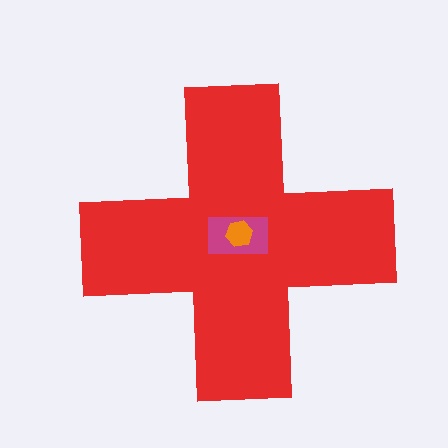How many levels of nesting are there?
3.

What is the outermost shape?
The red cross.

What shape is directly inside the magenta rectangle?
The orange hexagon.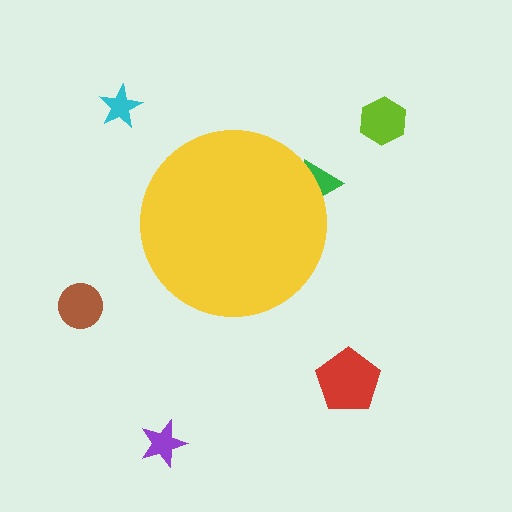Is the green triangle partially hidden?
Yes, the green triangle is partially hidden behind the yellow circle.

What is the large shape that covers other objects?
A yellow circle.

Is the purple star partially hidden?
No, the purple star is fully visible.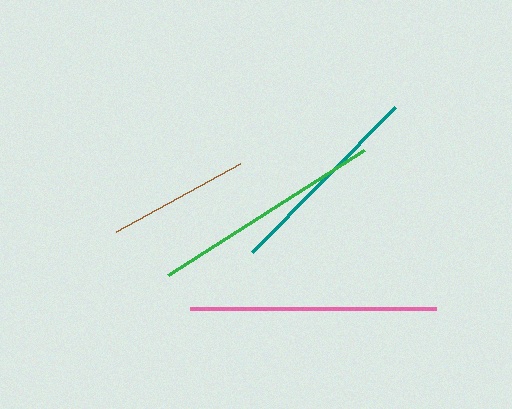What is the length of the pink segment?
The pink segment is approximately 246 pixels long.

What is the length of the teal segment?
The teal segment is approximately 204 pixels long.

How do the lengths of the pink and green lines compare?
The pink and green lines are approximately the same length.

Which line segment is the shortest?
The brown line is the shortest at approximately 141 pixels.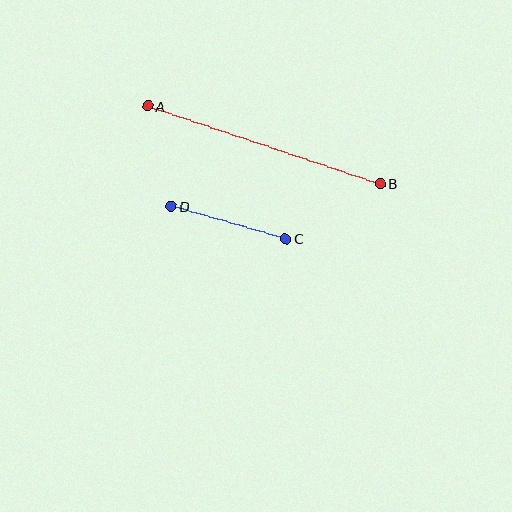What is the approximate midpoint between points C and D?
The midpoint is at approximately (228, 222) pixels.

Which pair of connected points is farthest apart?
Points A and B are farthest apart.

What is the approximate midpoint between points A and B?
The midpoint is at approximately (264, 145) pixels.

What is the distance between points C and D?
The distance is approximately 119 pixels.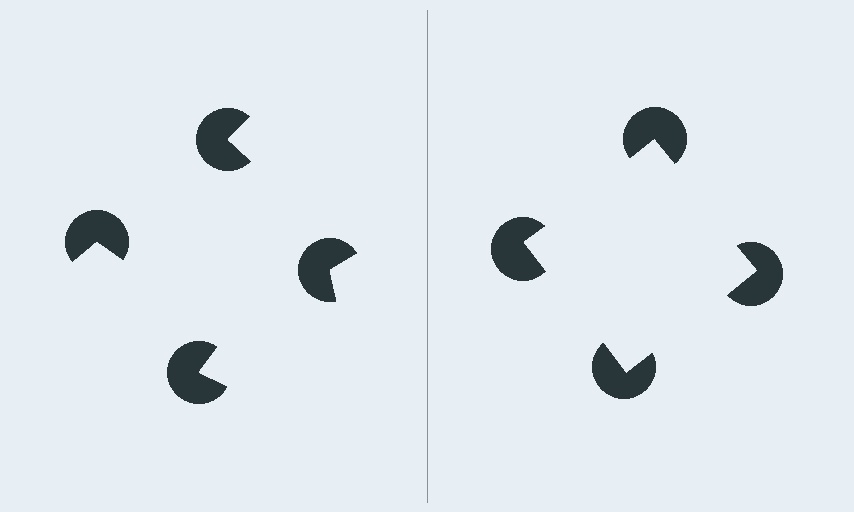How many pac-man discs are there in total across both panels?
8 — 4 on each side.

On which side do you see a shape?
An illusory square appears on the right side. On the left side the wedge cuts are rotated, so no coherent shape forms.